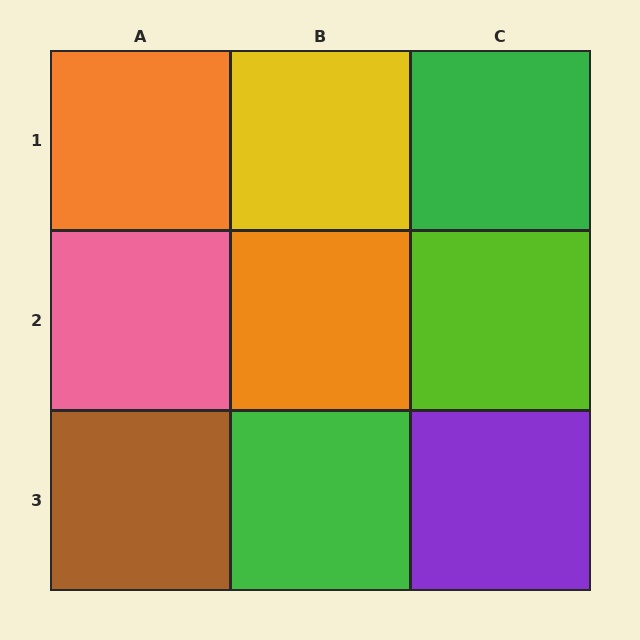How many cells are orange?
2 cells are orange.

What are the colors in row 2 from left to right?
Pink, orange, lime.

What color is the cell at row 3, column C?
Purple.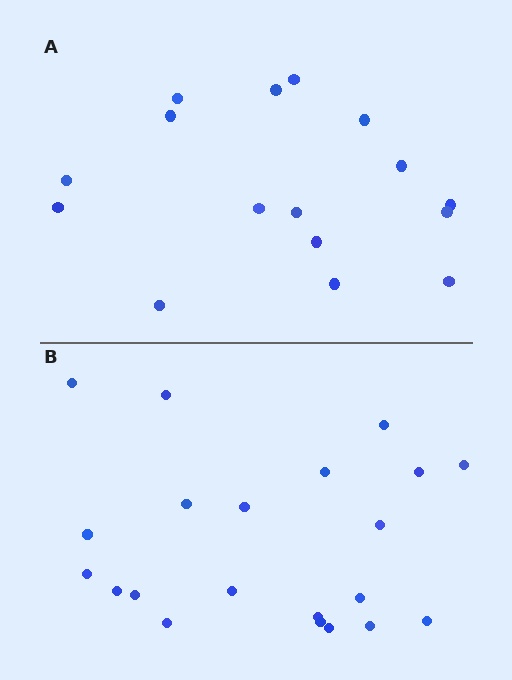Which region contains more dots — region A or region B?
Region B (the bottom region) has more dots.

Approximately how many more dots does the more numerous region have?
Region B has about 5 more dots than region A.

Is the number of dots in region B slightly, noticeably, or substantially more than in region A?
Region B has noticeably more, but not dramatically so. The ratio is roughly 1.3 to 1.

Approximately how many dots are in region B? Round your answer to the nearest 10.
About 20 dots. (The exact count is 21, which rounds to 20.)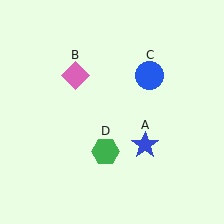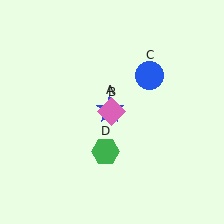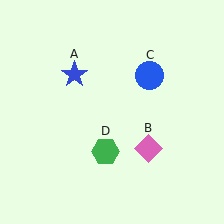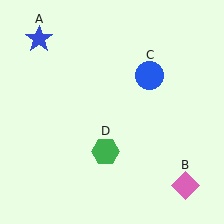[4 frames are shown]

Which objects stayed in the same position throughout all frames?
Blue circle (object C) and green hexagon (object D) remained stationary.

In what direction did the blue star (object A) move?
The blue star (object A) moved up and to the left.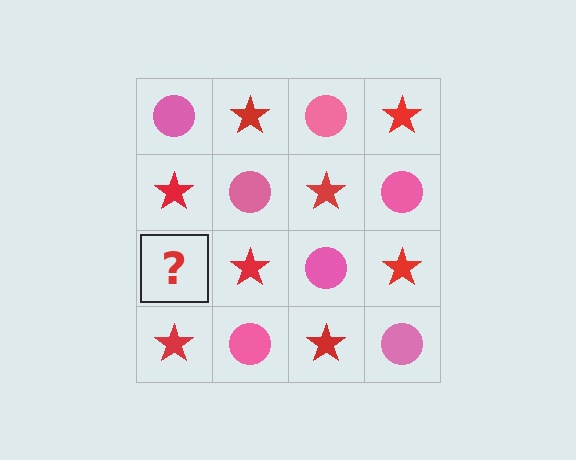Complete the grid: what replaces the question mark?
The question mark should be replaced with a pink circle.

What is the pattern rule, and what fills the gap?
The rule is that it alternates pink circle and red star in a checkerboard pattern. The gap should be filled with a pink circle.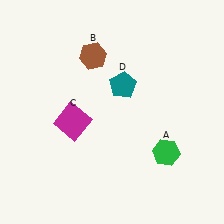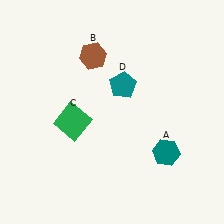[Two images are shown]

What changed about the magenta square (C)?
In Image 1, C is magenta. In Image 2, it changed to green.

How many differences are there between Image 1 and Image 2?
There are 2 differences between the two images.